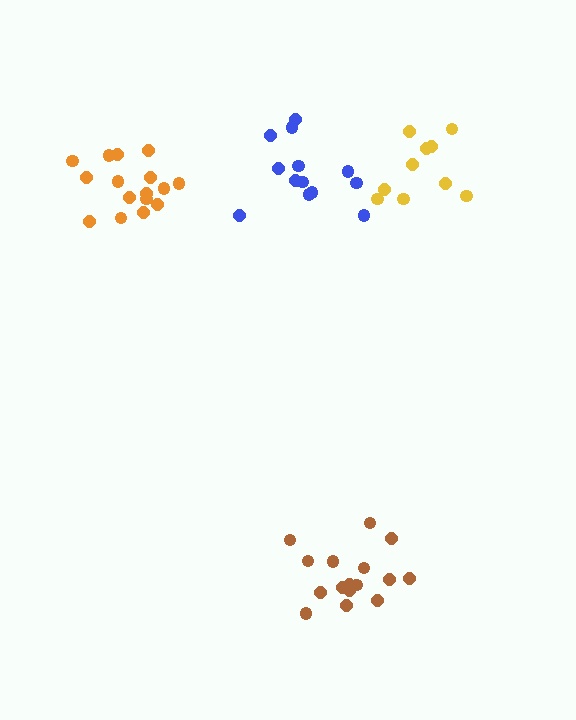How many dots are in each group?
Group 1: 13 dots, Group 2: 16 dots, Group 3: 10 dots, Group 4: 16 dots (55 total).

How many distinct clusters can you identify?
There are 4 distinct clusters.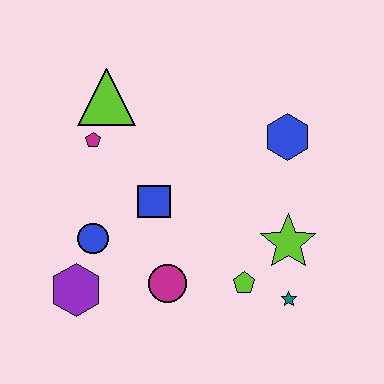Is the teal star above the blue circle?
No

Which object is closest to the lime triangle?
The magenta pentagon is closest to the lime triangle.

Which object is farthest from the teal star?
The lime triangle is farthest from the teal star.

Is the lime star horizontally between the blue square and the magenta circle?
No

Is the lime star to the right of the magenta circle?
Yes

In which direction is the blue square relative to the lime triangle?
The blue square is below the lime triangle.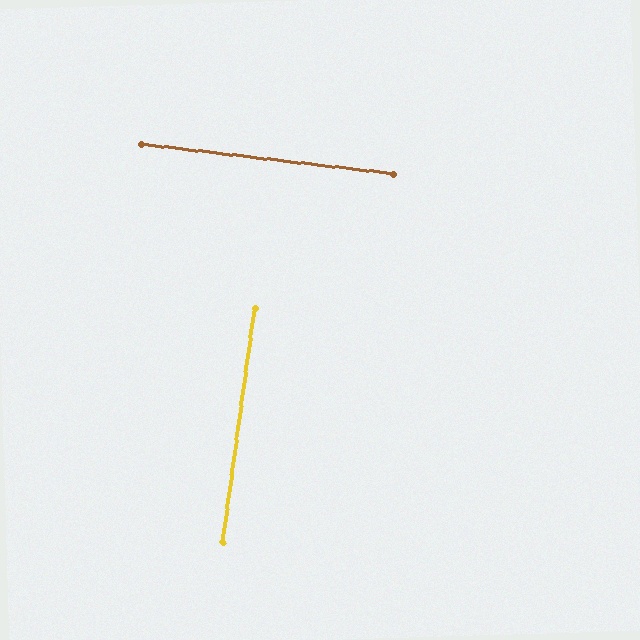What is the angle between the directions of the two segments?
Approximately 89 degrees.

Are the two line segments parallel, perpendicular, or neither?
Perpendicular — they meet at approximately 89°.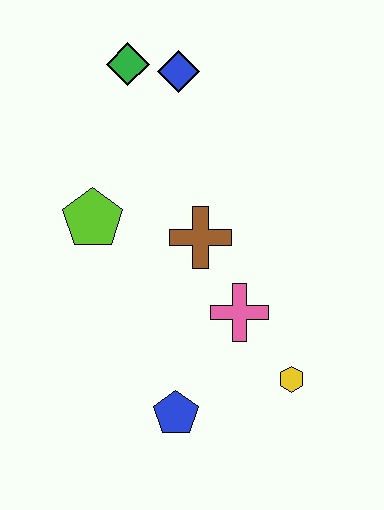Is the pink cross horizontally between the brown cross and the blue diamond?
No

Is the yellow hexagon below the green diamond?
Yes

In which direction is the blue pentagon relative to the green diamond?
The blue pentagon is below the green diamond.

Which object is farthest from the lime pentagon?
The yellow hexagon is farthest from the lime pentagon.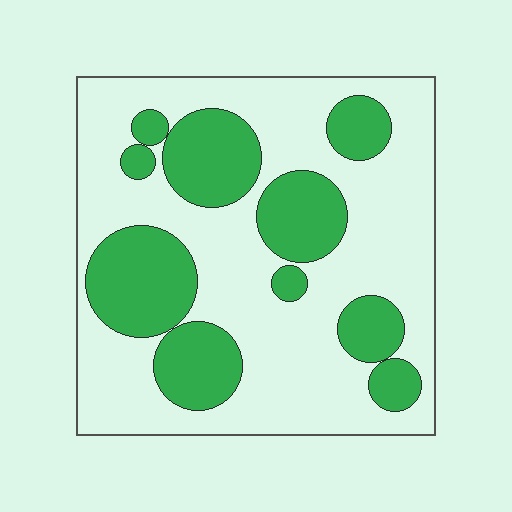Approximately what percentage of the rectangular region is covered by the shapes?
Approximately 35%.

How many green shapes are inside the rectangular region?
10.